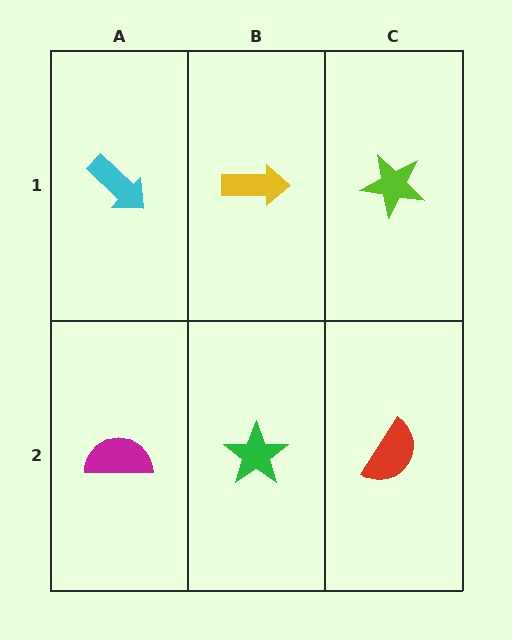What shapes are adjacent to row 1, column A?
A magenta semicircle (row 2, column A), a yellow arrow (row 1, column B).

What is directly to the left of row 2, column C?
A green star.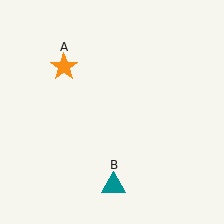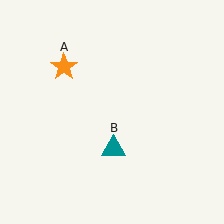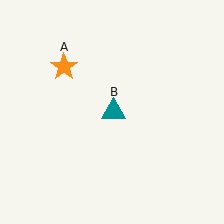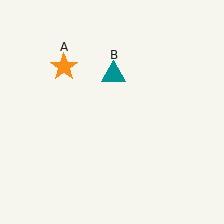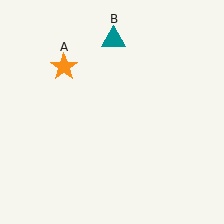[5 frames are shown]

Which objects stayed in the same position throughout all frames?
Orange star (object A) remained stationary.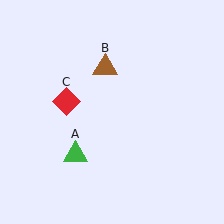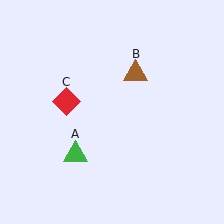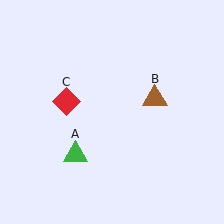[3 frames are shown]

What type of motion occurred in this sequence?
The brown triangle (object B) rotated clockwise around the center of the scene.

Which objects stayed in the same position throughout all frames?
Green triangle (object A) and red diamond (object C) remained stationary.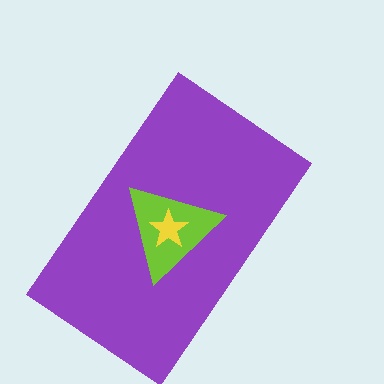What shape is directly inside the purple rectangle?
The lime triangle.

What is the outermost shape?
The purple rectangle.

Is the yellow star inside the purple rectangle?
Yes.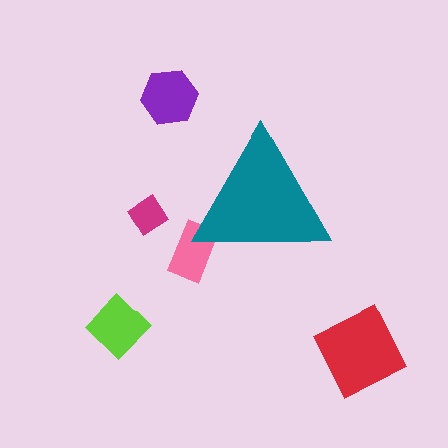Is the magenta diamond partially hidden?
No, the magenta diamond is fully visible.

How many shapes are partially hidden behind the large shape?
1 shape is partially hidden.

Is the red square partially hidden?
No, the red square is fully visible.